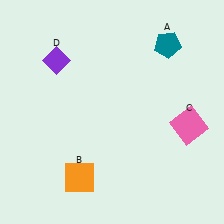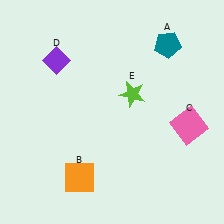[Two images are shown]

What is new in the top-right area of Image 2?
A lime star (E) was added in the top-right area of Image 2.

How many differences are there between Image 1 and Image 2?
There is 1 difference between the two images.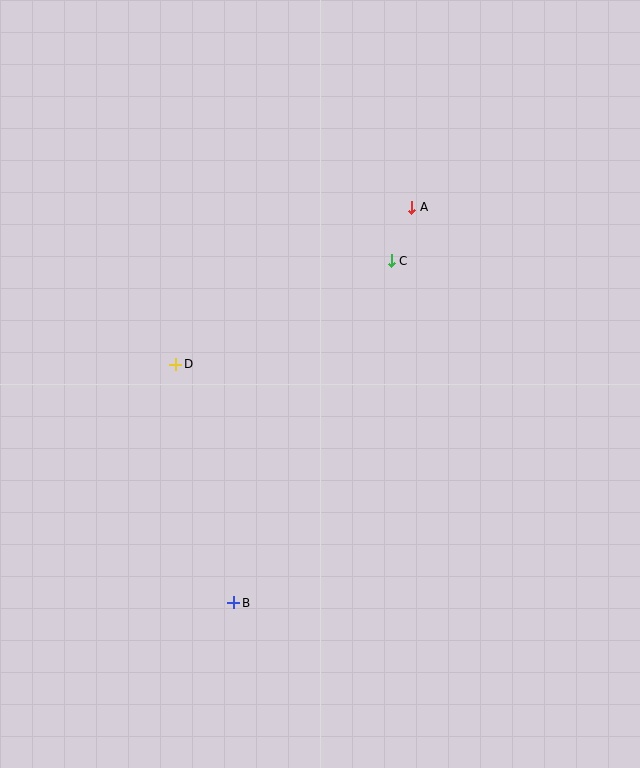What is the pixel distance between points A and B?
The distance between A and B is 434 pixels.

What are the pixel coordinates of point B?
Point B is at (234, 603).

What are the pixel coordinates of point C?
Point C is at (391, 261).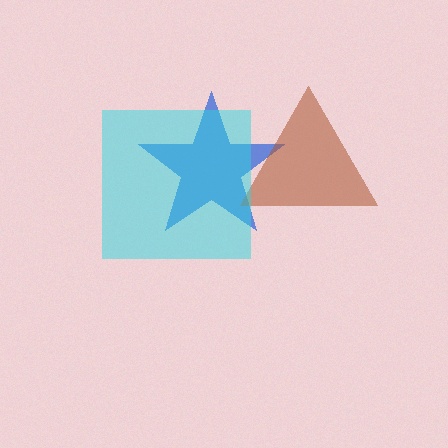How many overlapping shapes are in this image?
There are 3 overlapping shapes in the image.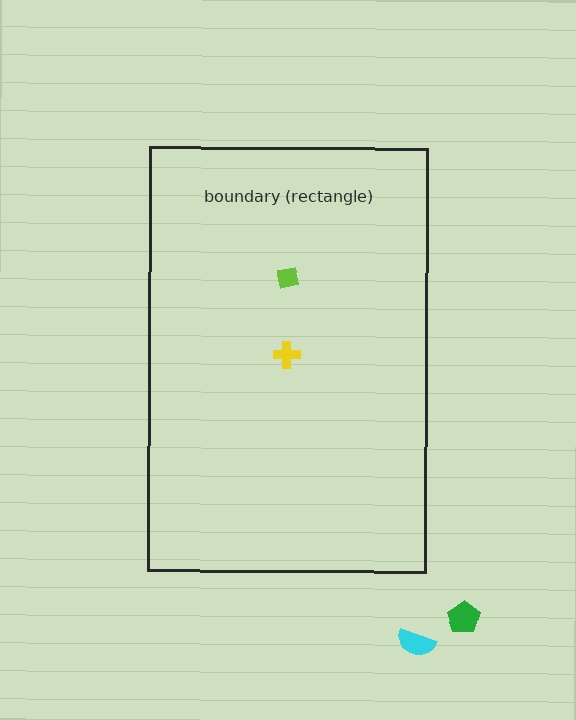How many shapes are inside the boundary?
2 inside, 2 outside.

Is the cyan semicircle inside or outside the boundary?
Outside.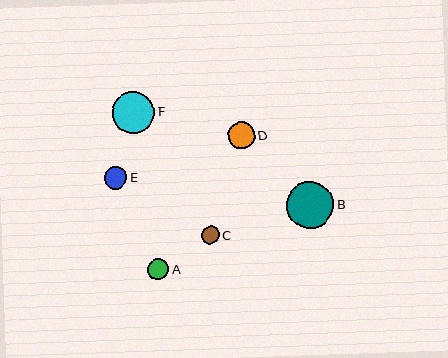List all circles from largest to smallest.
From largest to smallest: B, F, D, E, A, C.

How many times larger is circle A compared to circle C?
Circle A is approximately 1.1 times the size of circle C.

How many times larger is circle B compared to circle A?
Circle B is approximately 2.2 times the size of circle A.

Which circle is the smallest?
Circle C is the smallest with a size of approximately 18 pixels.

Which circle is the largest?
Circle B is the largest with a size of approximately 47 pixels.